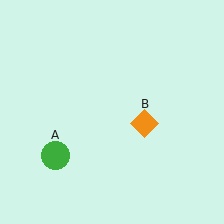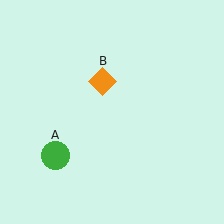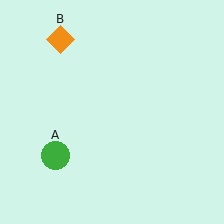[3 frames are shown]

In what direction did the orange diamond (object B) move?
The orange diamond (object B) moved up and to the left.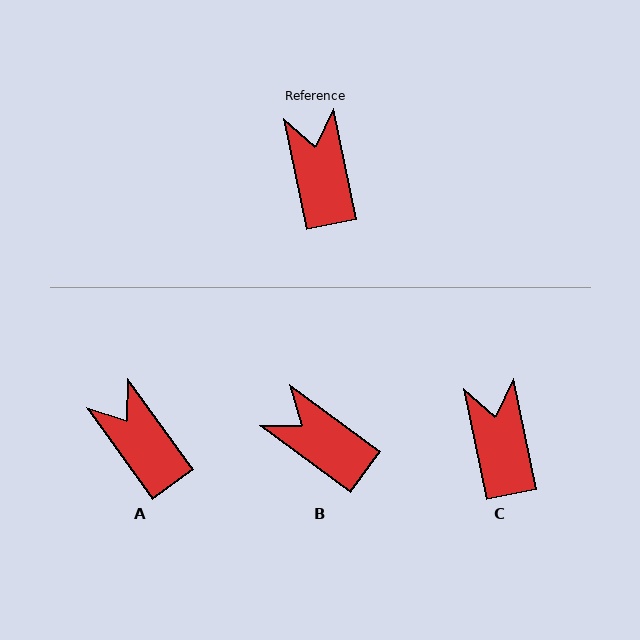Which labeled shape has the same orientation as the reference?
C.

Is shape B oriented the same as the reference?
No, it is off by about 42 degrees.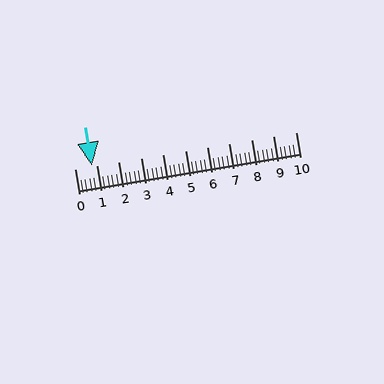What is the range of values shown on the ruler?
The ruler shows values from 0 to 10.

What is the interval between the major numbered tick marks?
The major tick marks are spaced 1 units apart.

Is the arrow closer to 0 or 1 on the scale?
The arrow is closer to 1.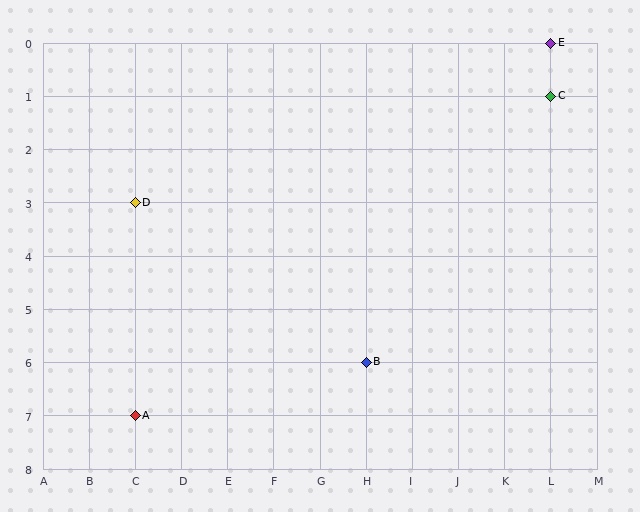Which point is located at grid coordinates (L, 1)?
Point C is at (L, 1).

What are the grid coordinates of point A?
Point A is at grid coordinates (C, 7).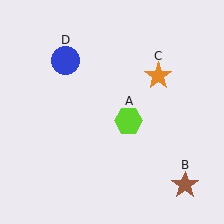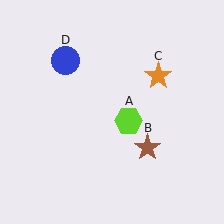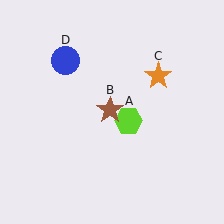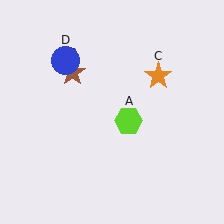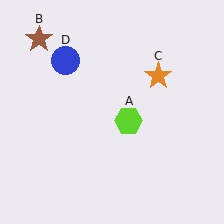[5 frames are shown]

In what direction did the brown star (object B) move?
The brown star (object B) moved up and to the left.